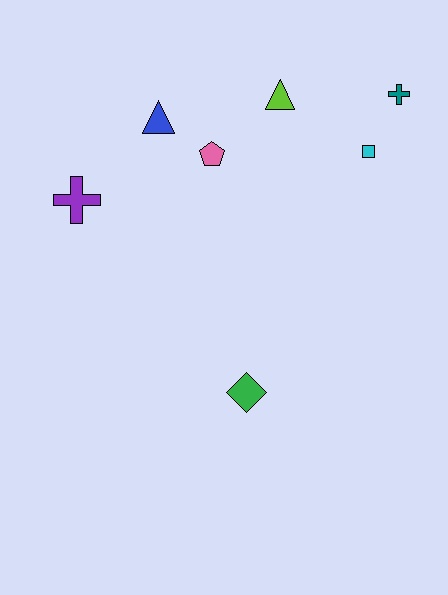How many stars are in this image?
There are no stars.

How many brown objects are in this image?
There are no brown objects.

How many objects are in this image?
There are 7 objects.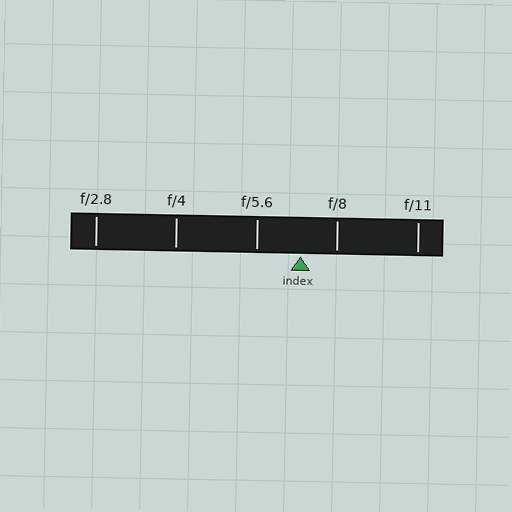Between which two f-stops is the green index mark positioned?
The index mark is between f/5.6 and f/8.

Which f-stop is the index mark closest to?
The index mark is closest to f/8.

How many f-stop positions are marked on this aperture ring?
There are 5 f-stop positions marked.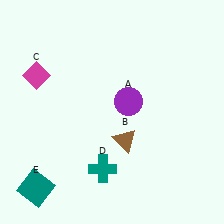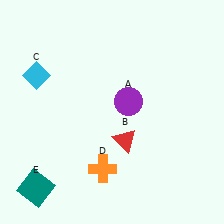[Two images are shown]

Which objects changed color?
B changed from brown to red. C changed from magenta to cyan. D changed from teal to orange.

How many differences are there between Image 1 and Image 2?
There are 3 differences between the two images.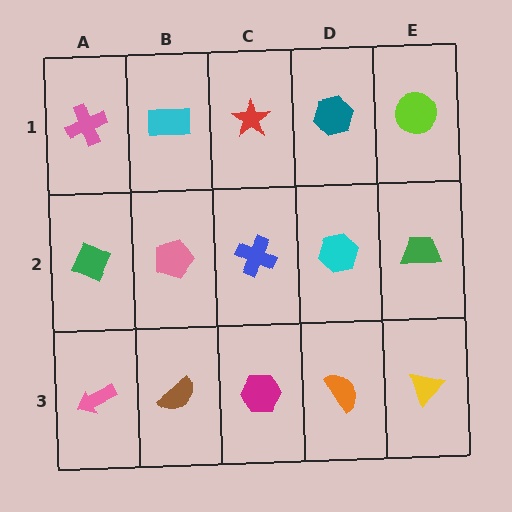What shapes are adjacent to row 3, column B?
A pink pentagon (row 2, column B), a pink arrow (row 3, column A), a magenta hexagon (row 3, column C).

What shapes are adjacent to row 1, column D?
A cyan hexagon (row 2, column D), a red star (row 1, column C), a lime circle (row 1, column E).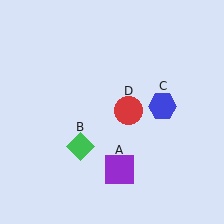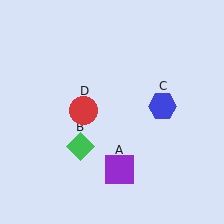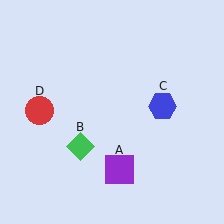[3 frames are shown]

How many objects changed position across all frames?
1 object changed position: red circle (object D).